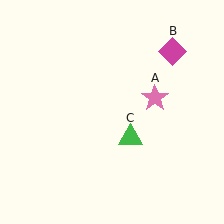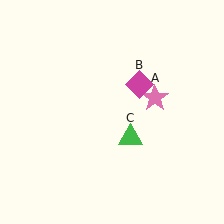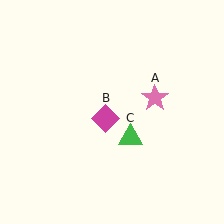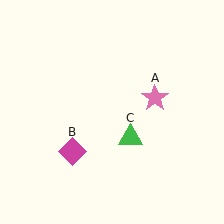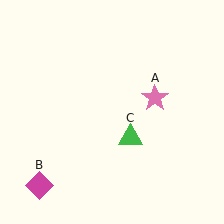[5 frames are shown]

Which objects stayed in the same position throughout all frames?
Pink star (object A) and green triangle (object C) remained stationary.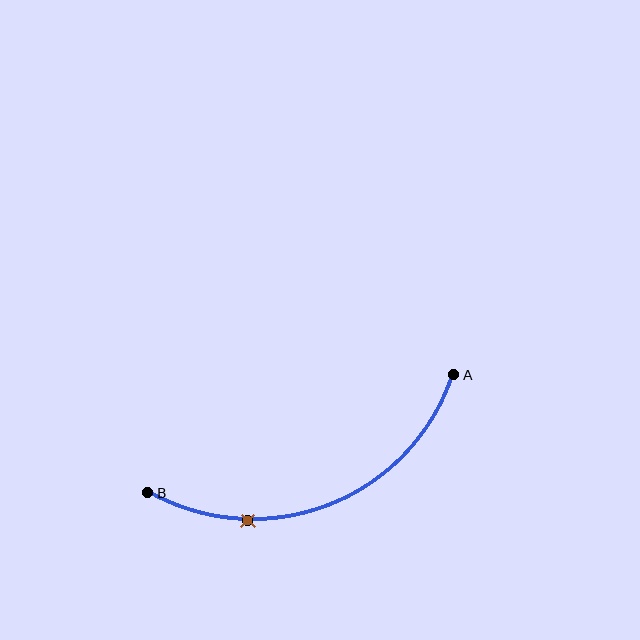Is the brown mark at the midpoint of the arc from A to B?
No. The brown mark lies on the arc but is closer to endpoint B. The arc midpoint would be at the point on the curve equidistant along the arc from both A and B.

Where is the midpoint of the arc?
The arc midpoint is the point on the curve farthest from the straight line joining A and B. It sits below that line.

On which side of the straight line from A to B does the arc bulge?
The arc bulges below the straight line connecting A and B.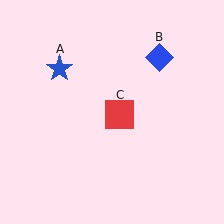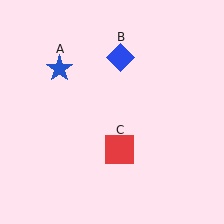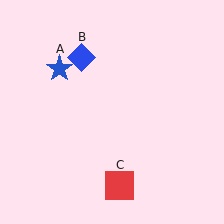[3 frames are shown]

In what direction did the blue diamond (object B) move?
The blue diamond (object B) moved left.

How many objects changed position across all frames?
2 objects changed position: blue diamond (object B), red square (object C).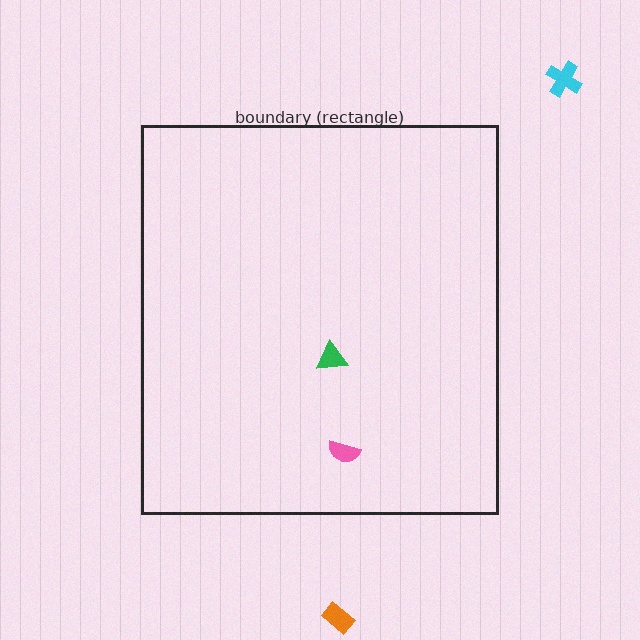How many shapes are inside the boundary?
2 inside, 2 outside.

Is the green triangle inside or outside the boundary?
Inside.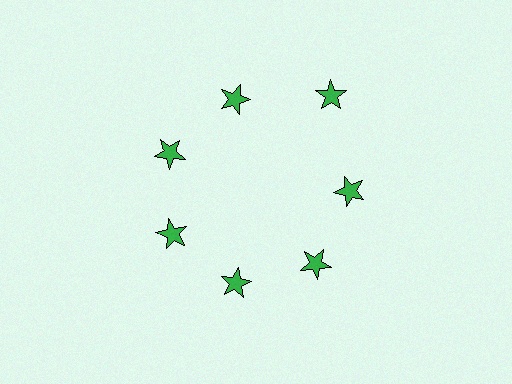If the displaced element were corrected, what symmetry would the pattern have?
It would have 7-fold rotational symmetry — the pattern would map onto itself every 51 degrees.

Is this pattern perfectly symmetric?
No. The 7 green stars are arranged in a ring, but one element near the 1 o'clock position is pushed outward from the center, breaking the 7-fold rotational symmetry.